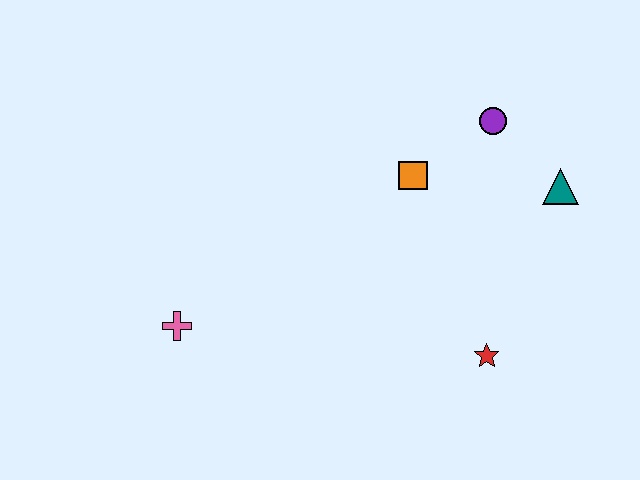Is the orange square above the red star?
Yes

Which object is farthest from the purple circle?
The pink cross is farthest from the purple circle.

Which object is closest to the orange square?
The purple circle is closest to the orange square.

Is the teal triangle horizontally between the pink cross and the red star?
No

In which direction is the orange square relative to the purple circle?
The orange square is to the left of the purple circle.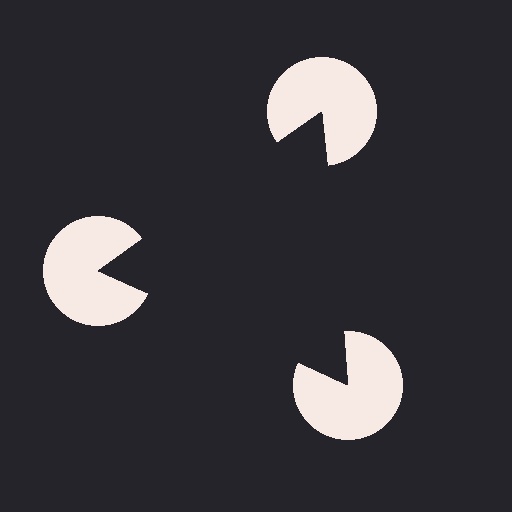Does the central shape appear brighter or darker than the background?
It typically appears slightly darker than the background, even though no actual brightness change is drawn.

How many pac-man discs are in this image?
There are 3 — one at each vertex of the illusory triangle.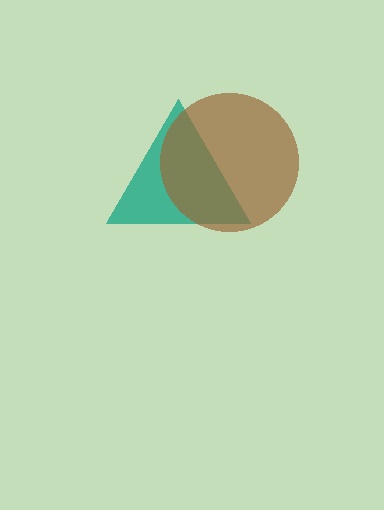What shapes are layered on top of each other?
The layered shapes are: a teal triangle, a brown circle.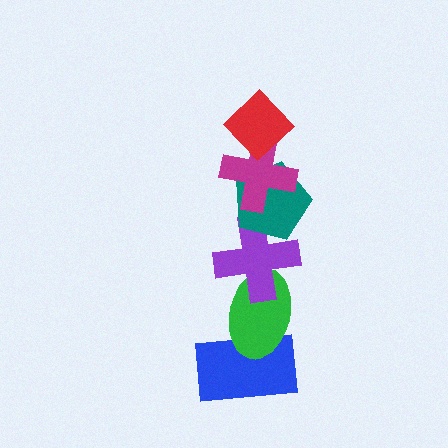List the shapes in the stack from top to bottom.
From top to bottom: the red diamond, the magenta cross, the teal pentagon, the purple cross, the green ellipse, the blue rectangle.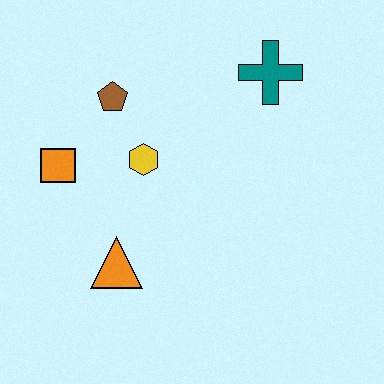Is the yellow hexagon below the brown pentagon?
Yes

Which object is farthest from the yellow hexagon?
The teal cross is farthest from the yellow hexagon.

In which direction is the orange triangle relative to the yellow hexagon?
The orange triangle is below the yellow hexagon.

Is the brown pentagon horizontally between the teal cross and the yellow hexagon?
No